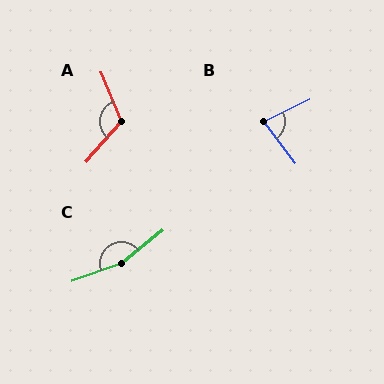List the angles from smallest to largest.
B (79°), A (116°), C (160°).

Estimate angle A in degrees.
Approximately 116 degrees.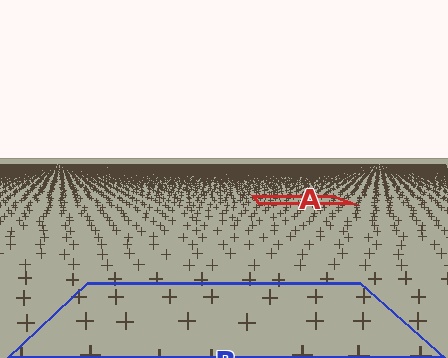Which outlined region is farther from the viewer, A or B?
Region A is farther from the viewer — the texture elements inside it appear smaller and more densely packed.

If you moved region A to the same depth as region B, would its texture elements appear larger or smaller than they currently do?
They would appear larger. At a closer depth, the same texture elements are projected at a bigger on-screen size.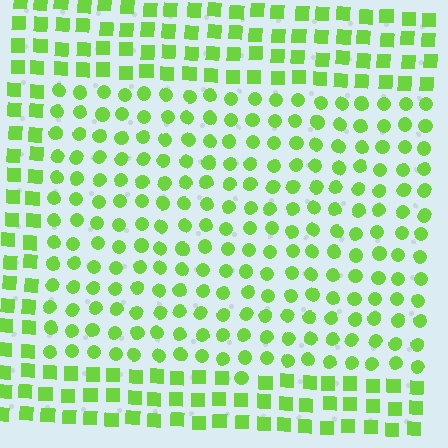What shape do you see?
I see a rectangle.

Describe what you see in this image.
The image is filled with small lime elements arranged in a uniform grid. A rectangle-shaped region contains circles, while the surrounding area contains squares. The boundary is defined purely by the change in element shape.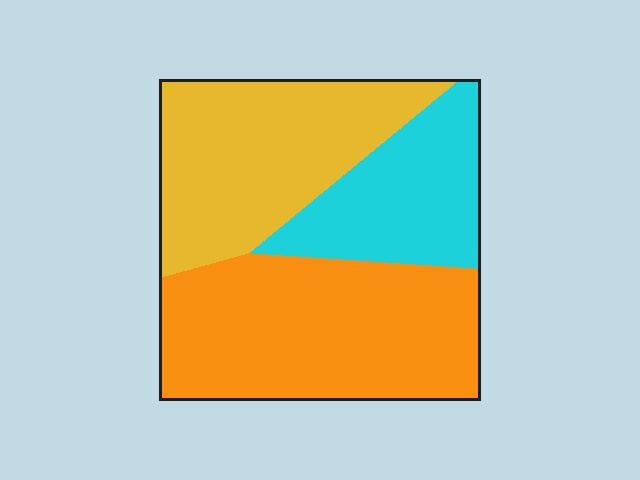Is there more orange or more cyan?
Orange.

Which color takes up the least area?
Cyan, at roughly 25%.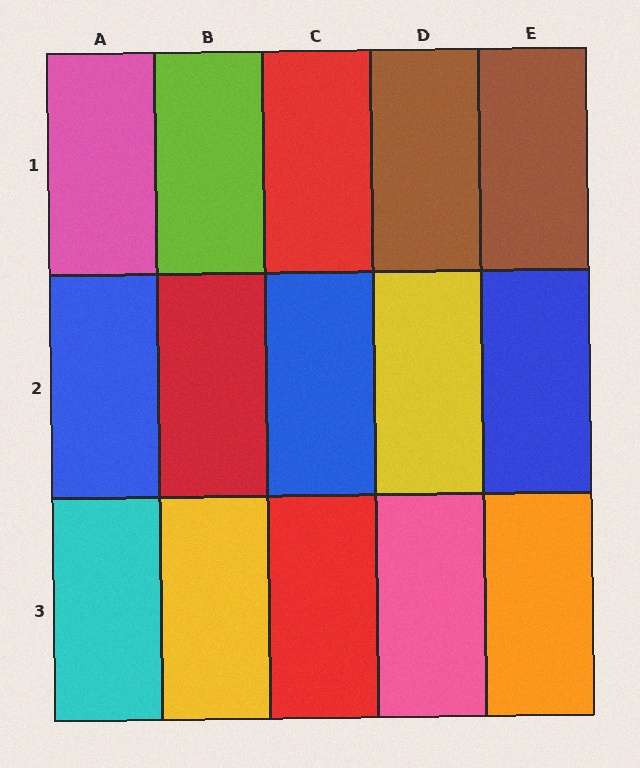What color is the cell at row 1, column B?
Lime.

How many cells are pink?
2 cells are pink.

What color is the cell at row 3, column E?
Orange.